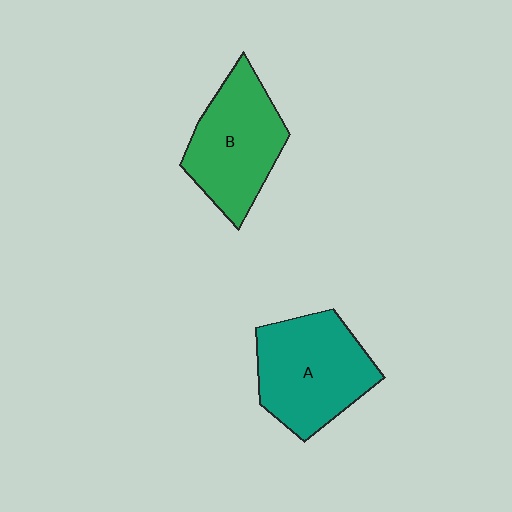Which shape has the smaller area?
Shape B (green).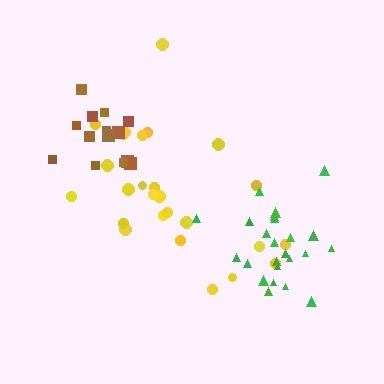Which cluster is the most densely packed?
Brown.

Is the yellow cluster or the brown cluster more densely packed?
Brown.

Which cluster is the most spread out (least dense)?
Yellow.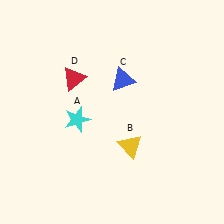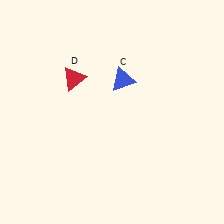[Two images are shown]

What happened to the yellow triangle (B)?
The yellow triangle (B) was removed in Image 2. It was in the bottom-right area of Image 1.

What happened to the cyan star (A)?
The cyan star (A) was removed in Image 2. It was in the bottom-left area of Image 1.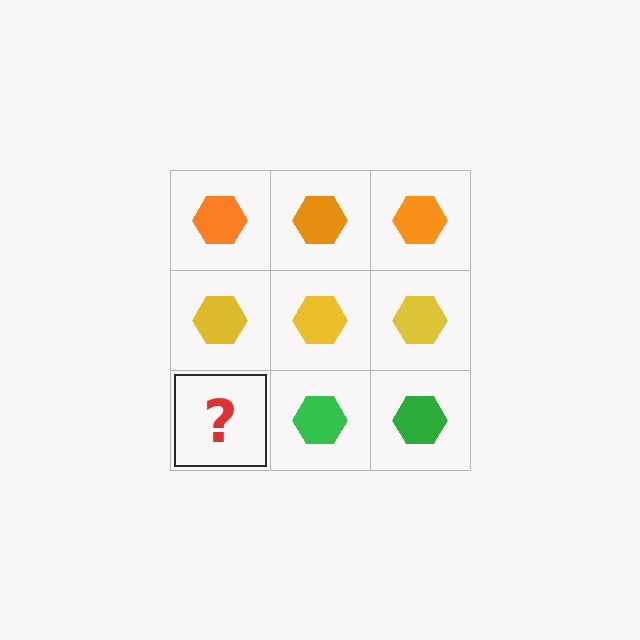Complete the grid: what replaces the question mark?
The question mark should be replaced with a green hexagon.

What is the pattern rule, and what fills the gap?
The rule is that each row has a consistent color. The gap should be filled with a green hexagon.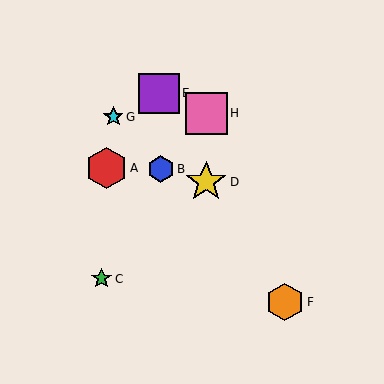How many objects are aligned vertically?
2 objects (D, H) are aligned vertically.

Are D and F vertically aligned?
No, D is at x≈206 and F is at x≈285.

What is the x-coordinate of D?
Object D is at x≈206.